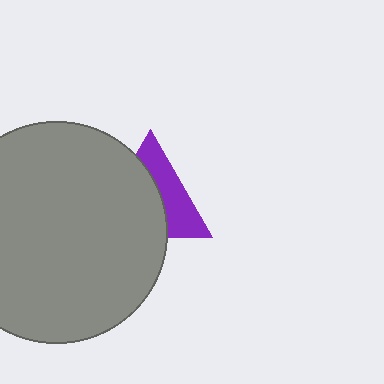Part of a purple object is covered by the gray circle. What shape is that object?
It is a triangle.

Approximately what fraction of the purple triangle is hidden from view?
Roughly 57% of the purple triangle is hidden behind the gray circle.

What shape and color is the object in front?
The object in front is a gray circle.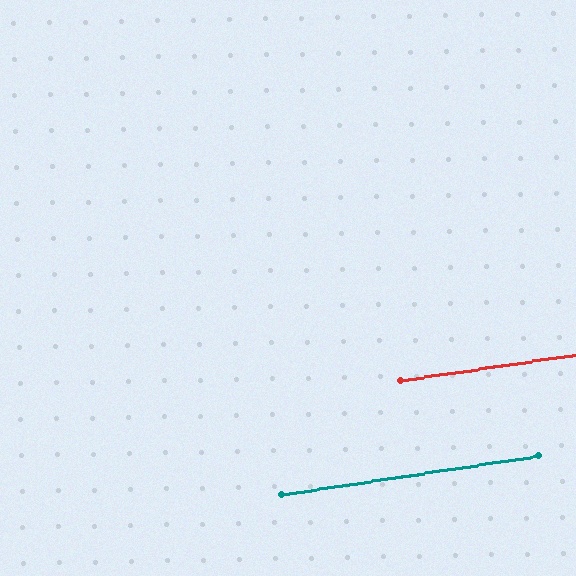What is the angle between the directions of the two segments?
Approximately 0 degrees.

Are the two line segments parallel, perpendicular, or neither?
Parallel — their directions differ by only 0.3°.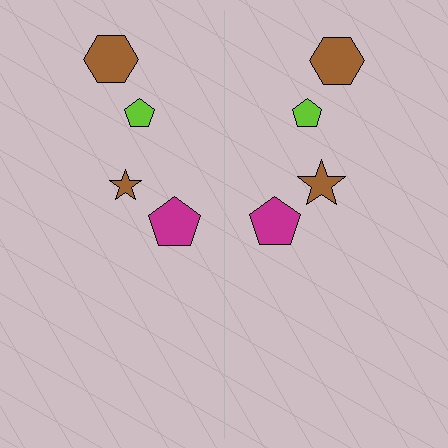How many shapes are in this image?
There are 8 shapes in this image.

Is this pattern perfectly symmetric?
No, the pattern is not perfectly symmetric. The brown star on the right side has a different size than its mirror counterpart.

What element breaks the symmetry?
The brown star on the right side has a different size than its mirror counterpart.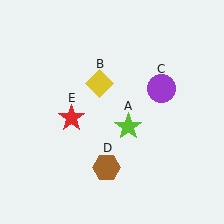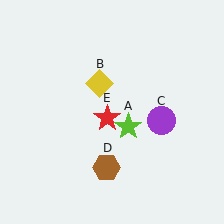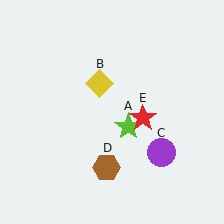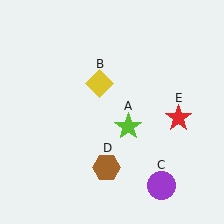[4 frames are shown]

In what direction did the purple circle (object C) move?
The purple circle (object C) moved down.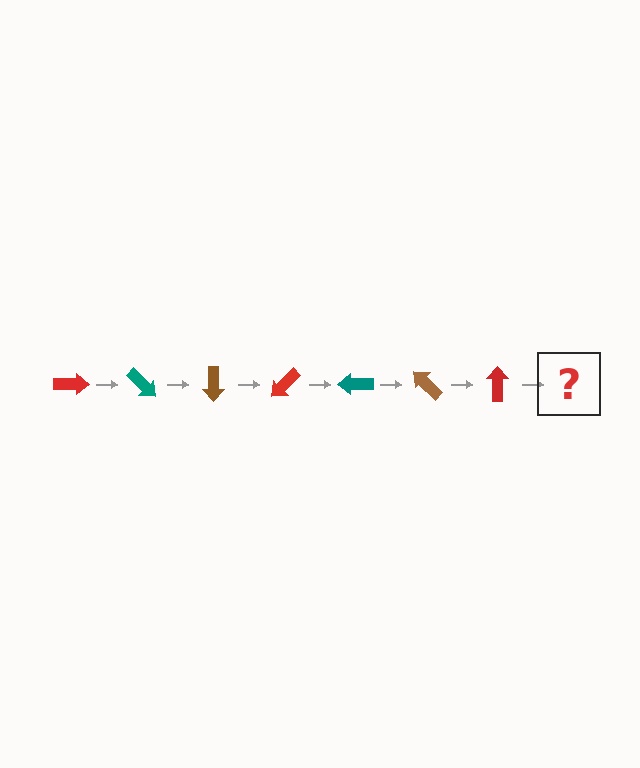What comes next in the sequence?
The next element should be a teal arrow, rotated 315 degrees from the start.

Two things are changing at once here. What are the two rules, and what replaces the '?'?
The two rules are that it rotates 45 degrees each step and the color cycles through red, teal, and brown. The '?' should be a teal arrow, rotated 315 degrees from the start.